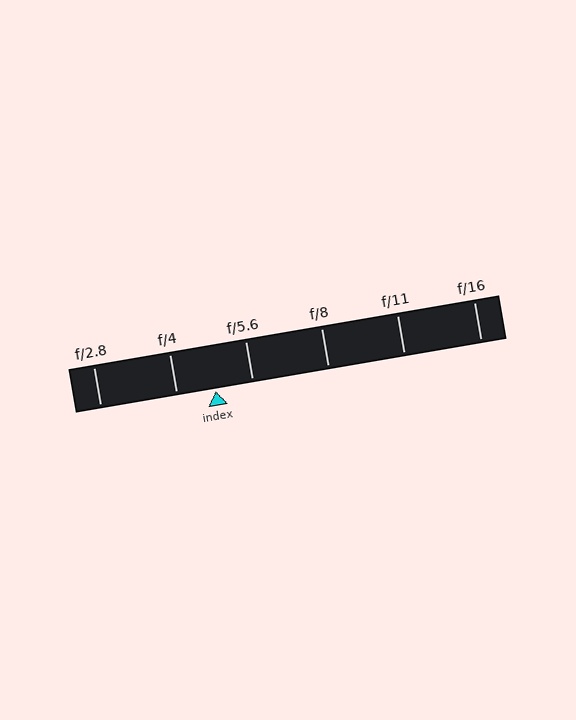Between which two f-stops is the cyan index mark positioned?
The index mark is between f/4 and f/5.6.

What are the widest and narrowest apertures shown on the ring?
The widest aperture shown is f/2.8 and the narrowest is f/16.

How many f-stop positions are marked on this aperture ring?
There are 6 f-stop positions marked.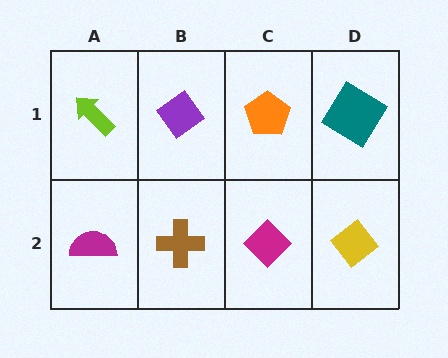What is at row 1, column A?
A lime arrow.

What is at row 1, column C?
An orange pentagon.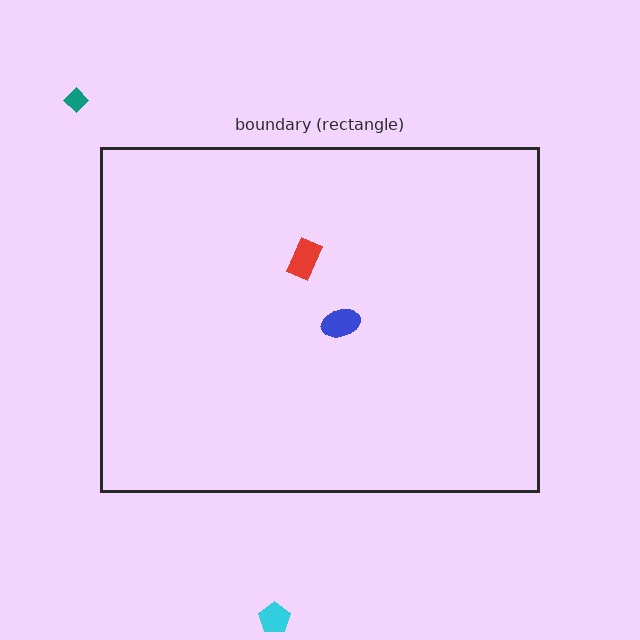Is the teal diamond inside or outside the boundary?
Outside.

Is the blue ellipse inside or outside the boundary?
Inside.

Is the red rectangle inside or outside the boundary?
Inside.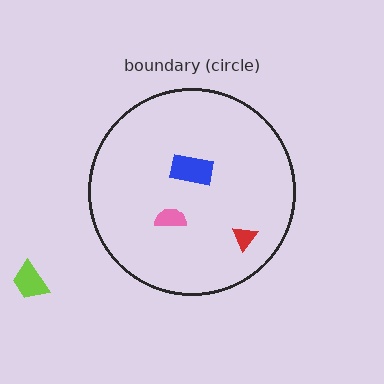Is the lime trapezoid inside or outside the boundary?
Outside.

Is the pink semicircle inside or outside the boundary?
Inside.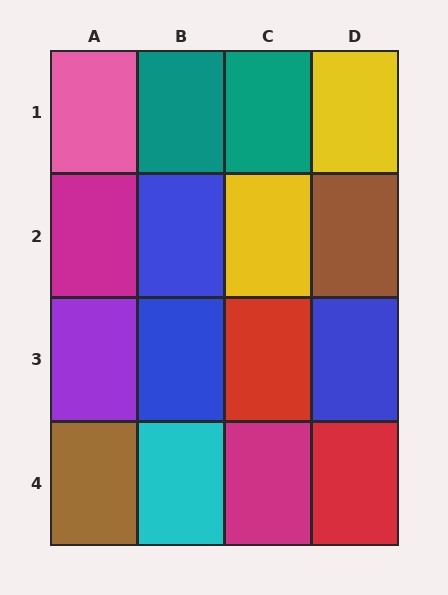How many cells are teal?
2 cells are teal.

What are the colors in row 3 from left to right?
Purple, blue, red, blue.